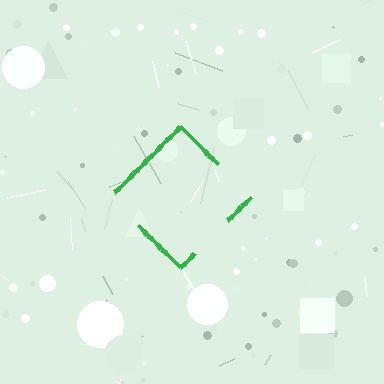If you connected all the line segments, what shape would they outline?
They would outline a diamond.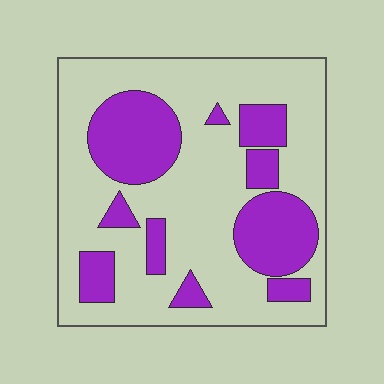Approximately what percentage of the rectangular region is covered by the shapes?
Approximately 30%.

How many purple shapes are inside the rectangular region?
10.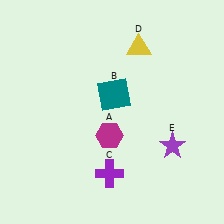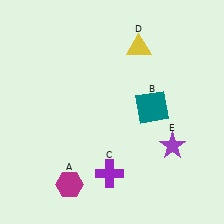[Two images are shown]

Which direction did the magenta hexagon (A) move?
The magenta hexagon (A) moved down.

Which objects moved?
The objects that moved are: the magenta hexagon (A), the teal square (B).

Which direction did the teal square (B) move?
The teal square (B) moved right.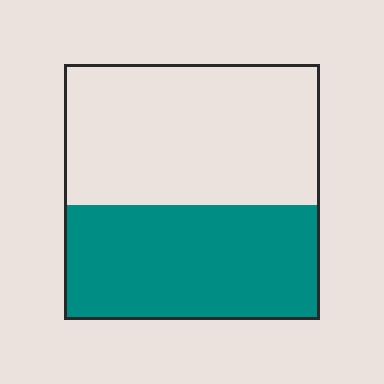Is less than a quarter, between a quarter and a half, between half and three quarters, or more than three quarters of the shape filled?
Between a quarter and a half.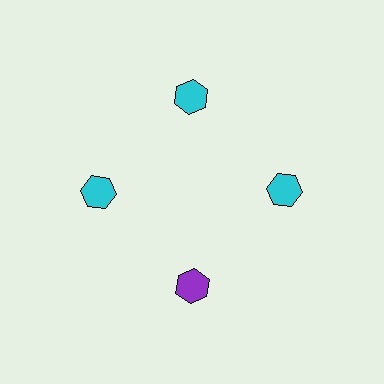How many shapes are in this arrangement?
There are 4 shapes arranged in a ring pattern.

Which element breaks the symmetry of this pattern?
The purple hexagon at roughly the 6 o'clock position breaks the symmetry. All other shapes are cyan hexagons.